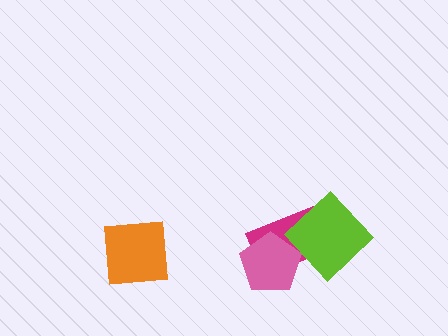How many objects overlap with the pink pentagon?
2 objects overlap with the pink pentagon.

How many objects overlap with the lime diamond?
2 objects overlap with the lime diamond.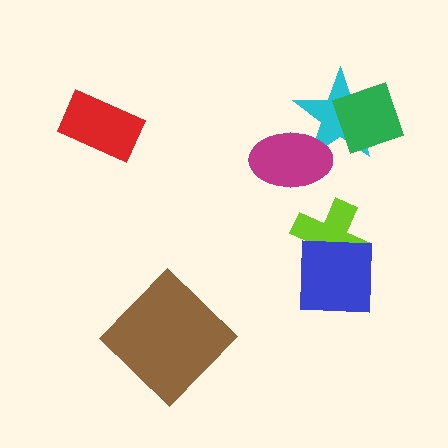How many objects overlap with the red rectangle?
0 objects overlap with the red rectangle.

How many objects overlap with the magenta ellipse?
1 object overlaps with the magenta ellipse.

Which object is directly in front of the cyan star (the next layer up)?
The green diamond is directly in front of the cyan star.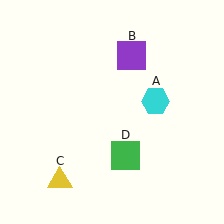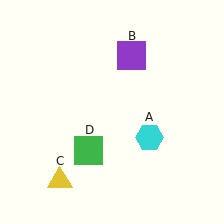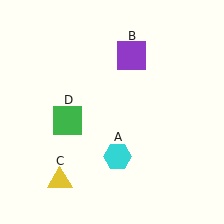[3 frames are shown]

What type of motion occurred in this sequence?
The cyan hexagon (object A), green square (object D) rotated clockwise around the center of the scene.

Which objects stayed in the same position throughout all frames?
Purple square (object B) and yellow triangle (object C) remained stationary.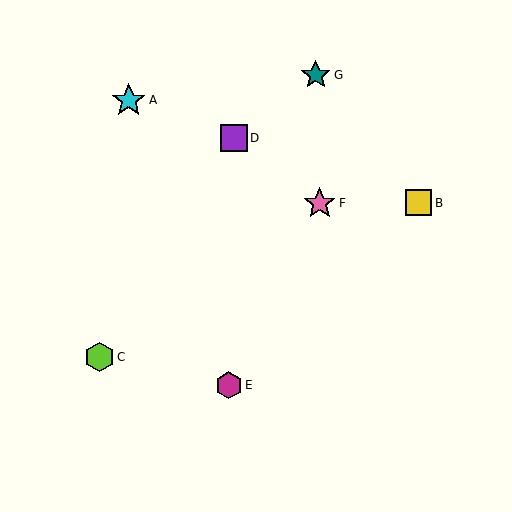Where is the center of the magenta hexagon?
The center of the magenta hexagon is at (229, 385).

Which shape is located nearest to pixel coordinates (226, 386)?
The magenta hexagon (labeled E) at (229, 385) is nearest to that location.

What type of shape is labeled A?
Shape A is a cyan star.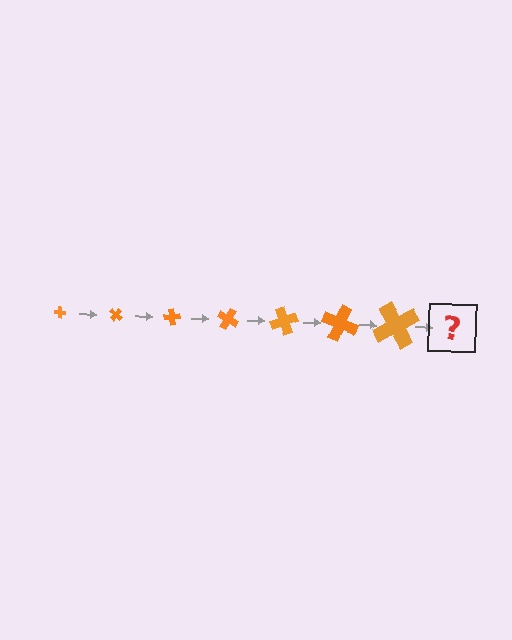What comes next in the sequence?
The next element should be a cross, larger than the previous one and rotated 280 degrees from the start.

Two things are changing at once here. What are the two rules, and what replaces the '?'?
The two rules are that the cross grows larger each step and it rotates 40 degrees each step. The '?' should be a cross, larger than the previous one and rotated 280 degrees from the start.